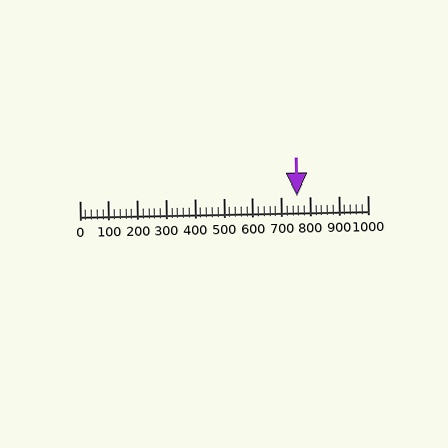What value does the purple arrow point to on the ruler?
The purple arrow points to approximately 754.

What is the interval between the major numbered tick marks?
The major tick marks are spaced 100 units apart.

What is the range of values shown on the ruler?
The ruler shows values from 0 to 1000.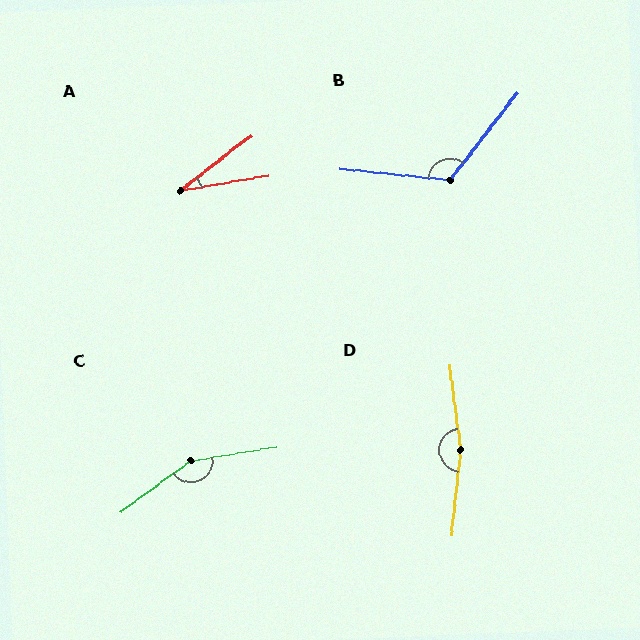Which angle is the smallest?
A, at approximately 28 degrees.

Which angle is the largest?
D, at approximately 167 degrees.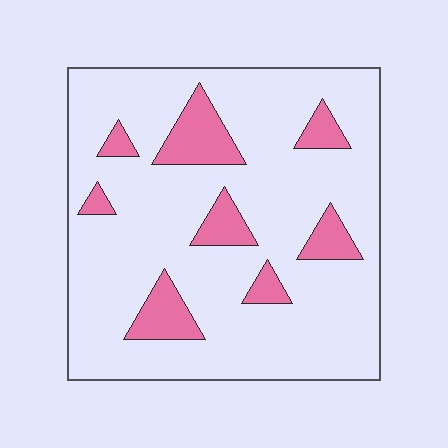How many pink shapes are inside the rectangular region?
8.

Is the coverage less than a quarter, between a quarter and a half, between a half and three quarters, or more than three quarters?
Less than a quarter.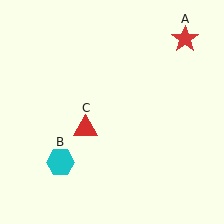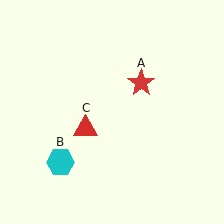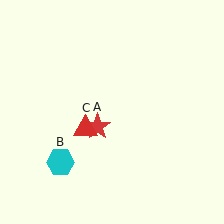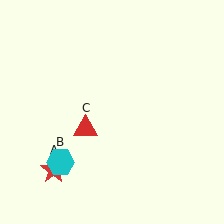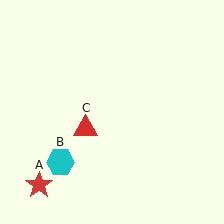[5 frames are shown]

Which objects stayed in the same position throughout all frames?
Cyan hexagon (object B) and red triangle (object C) remained stationary.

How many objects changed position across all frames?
1 object changed position: red star (object A).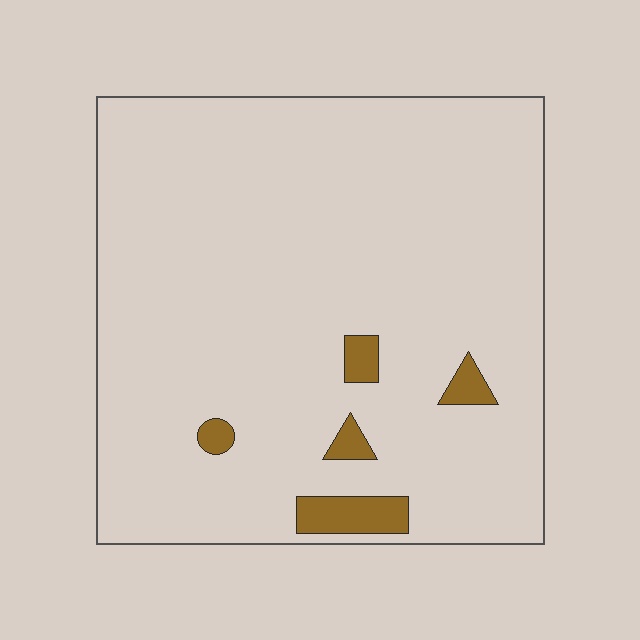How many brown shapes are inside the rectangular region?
5.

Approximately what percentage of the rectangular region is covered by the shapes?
Approximately 5%.